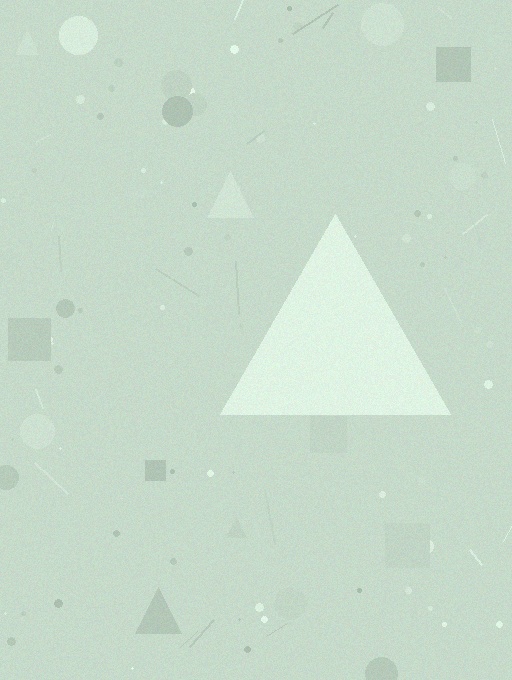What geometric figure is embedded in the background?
A triangle is embedded in the background.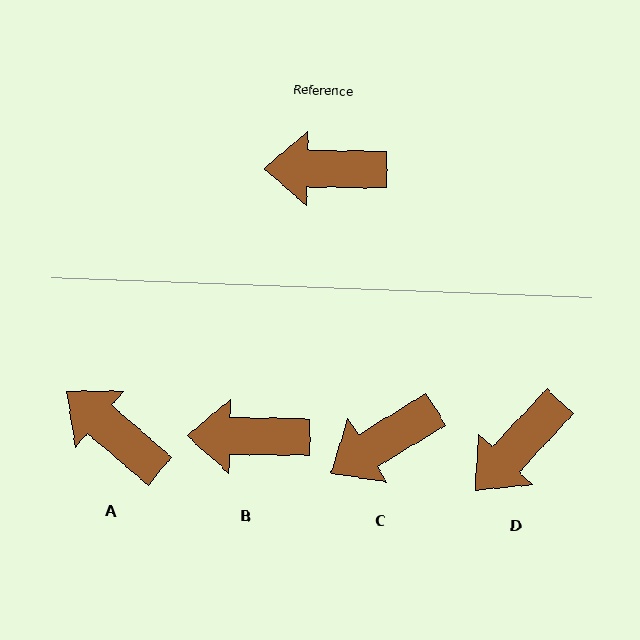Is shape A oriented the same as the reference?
No, it is off by about 40 degrees.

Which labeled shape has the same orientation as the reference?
B.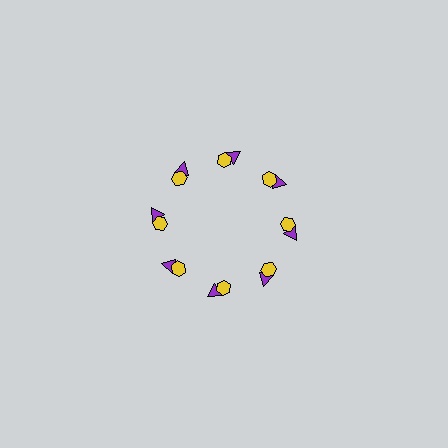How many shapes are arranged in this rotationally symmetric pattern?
There are 16 shapes, arranged in 8 groups of 2.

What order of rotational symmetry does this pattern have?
This pattern has 8-fold rotational symmetry.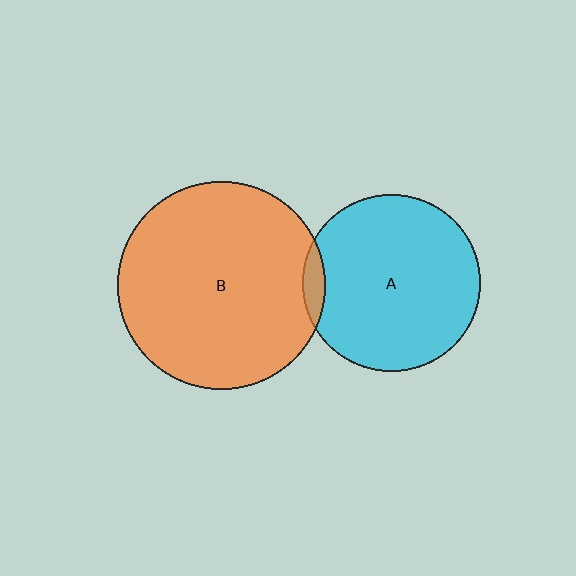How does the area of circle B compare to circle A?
Approximately 1.4 times.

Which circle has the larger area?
Circle B (orange).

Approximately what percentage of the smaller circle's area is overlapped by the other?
Approximately 5%.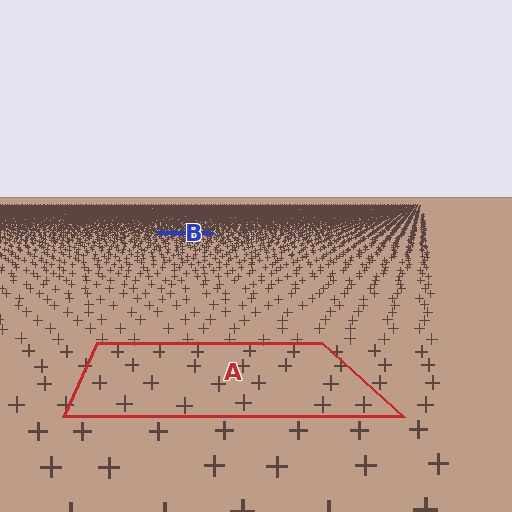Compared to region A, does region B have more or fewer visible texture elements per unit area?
Region B has more texture elements per unit area — they are packed more densely because it is farther away.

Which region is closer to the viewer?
Region A is closer. The texture elements there are larger and more spread out.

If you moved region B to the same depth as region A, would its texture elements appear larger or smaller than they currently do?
They would appear larger. At a closer depth, the same texture elements are projected at a bigger on-screen size.